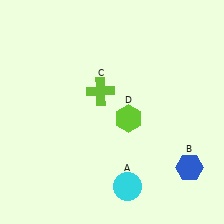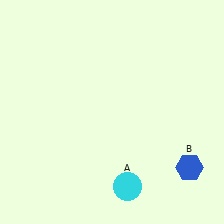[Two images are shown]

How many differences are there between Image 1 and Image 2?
There are 2 differences between the two images.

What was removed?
The lime cross (C), the lime hexagon (D) were removed in Image 2.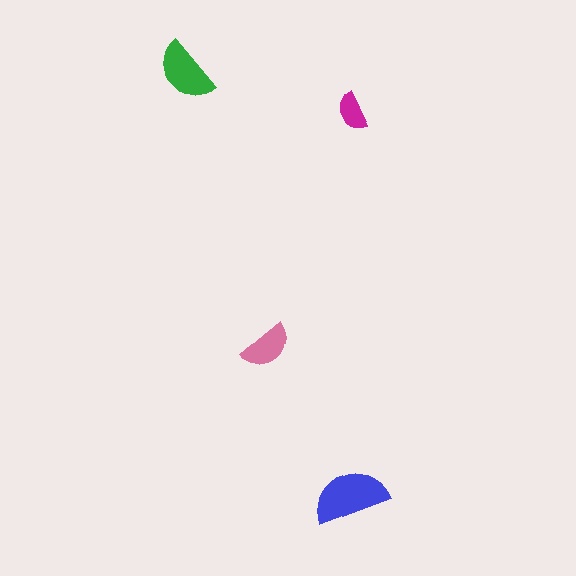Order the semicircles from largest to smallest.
the blue one, the green one, the pink one, the magenta one.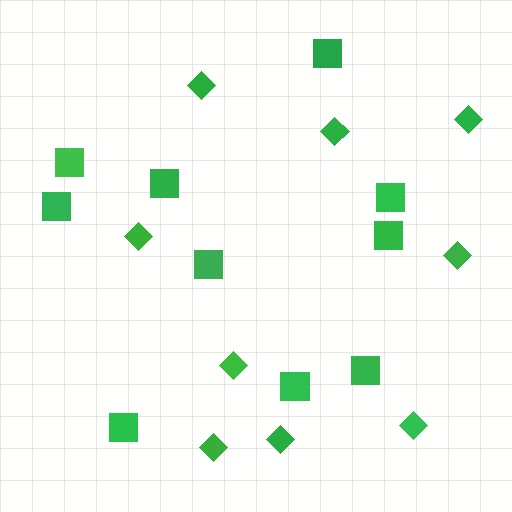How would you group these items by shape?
There are 2 groups: one group of squares (10) and one group of diamonds (9).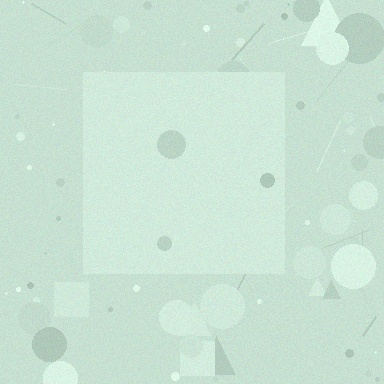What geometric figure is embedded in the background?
A square is embedded in the background.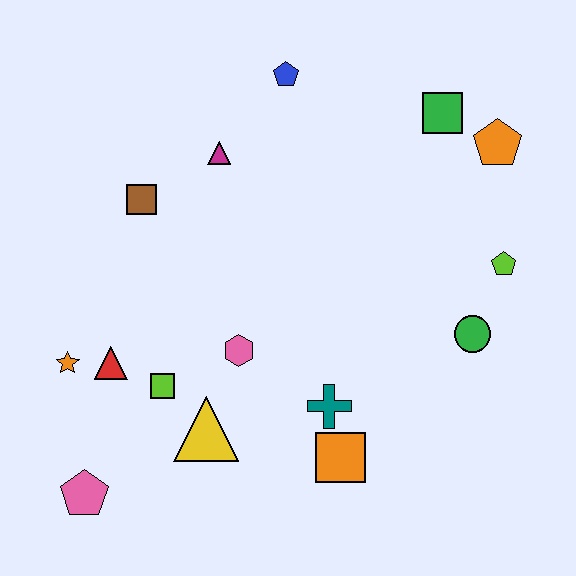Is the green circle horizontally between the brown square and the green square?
No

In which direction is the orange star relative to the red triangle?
The orange star is to the left of the red triangle.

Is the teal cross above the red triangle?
No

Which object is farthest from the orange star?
The orange pentagon is farthest from the orange star.